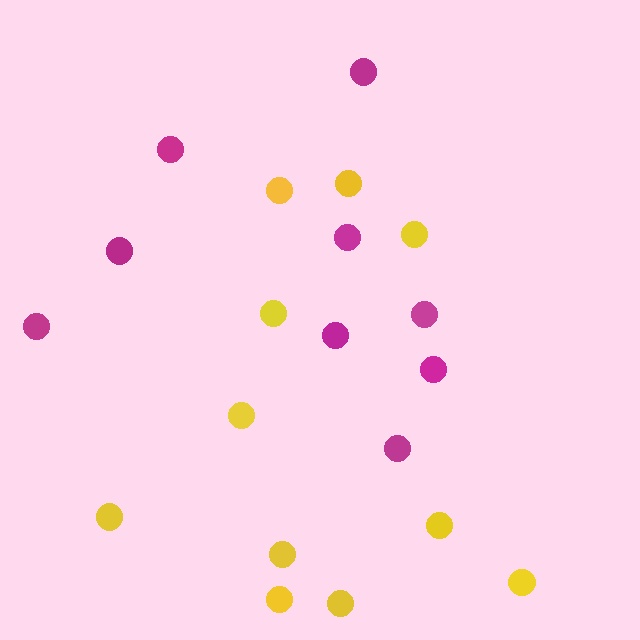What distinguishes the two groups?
There are 2 groups: one group of yellow circles (11) and one group of magenta circles (9).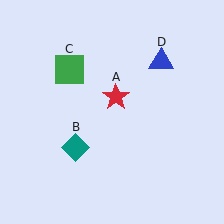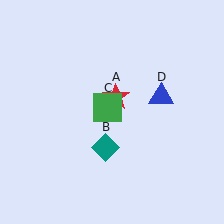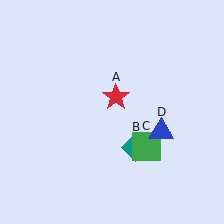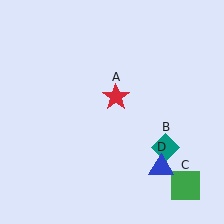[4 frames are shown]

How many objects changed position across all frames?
3 objects changed position: teal diamond (object B), green square (object C), blue triangle (object D).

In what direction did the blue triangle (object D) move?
The blue triangle (object D) moved down.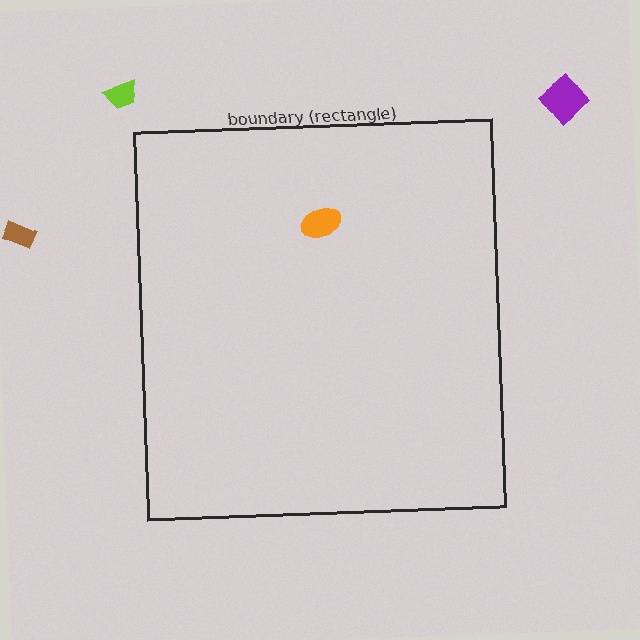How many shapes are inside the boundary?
1 inside, 3 outside.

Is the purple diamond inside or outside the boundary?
Outside.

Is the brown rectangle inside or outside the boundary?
Outside.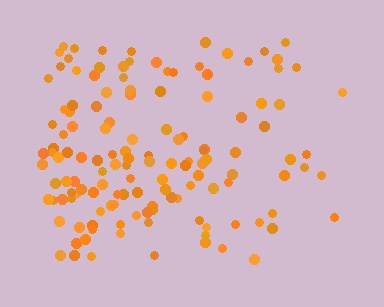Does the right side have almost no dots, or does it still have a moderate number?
Still a moderate number, just noticeably fewer than the left.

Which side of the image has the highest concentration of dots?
The left.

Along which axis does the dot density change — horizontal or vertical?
Horizontal.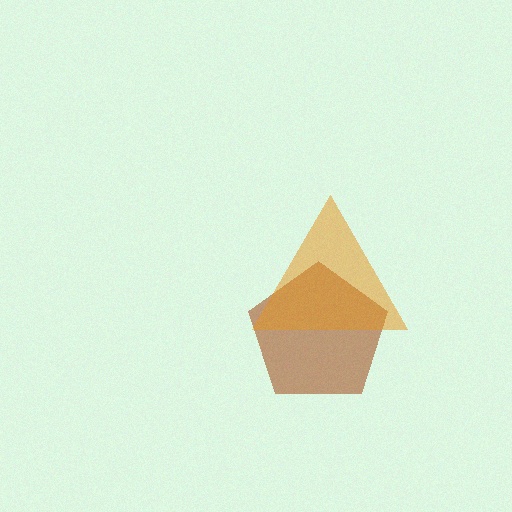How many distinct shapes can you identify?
There are 2 distinct shapes: a brown pentagon, an orange triangle.